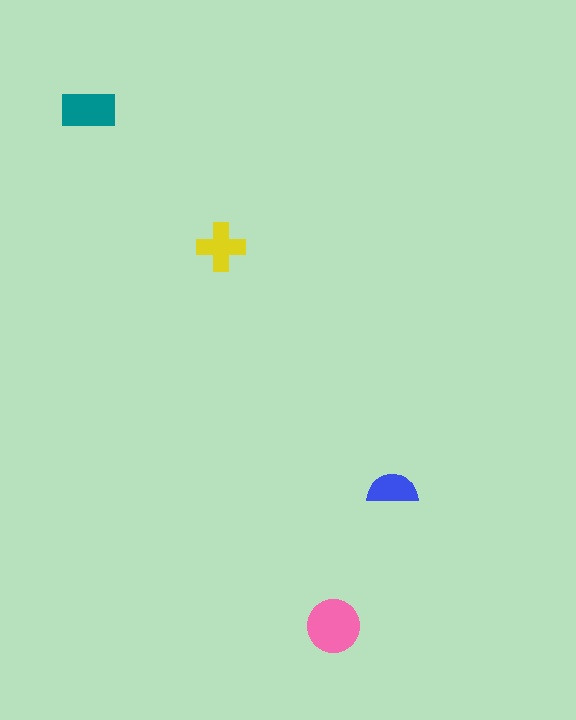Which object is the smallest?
The blue semicircle.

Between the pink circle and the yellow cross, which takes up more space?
The pink circle.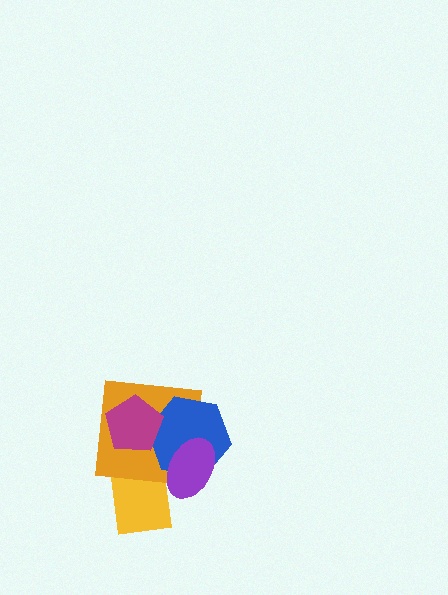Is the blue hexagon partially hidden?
Yes, it is partially covered by another shape.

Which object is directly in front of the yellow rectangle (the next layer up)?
The orange square is directly in front of the yellow rectangle.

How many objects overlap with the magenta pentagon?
3 objects overlap with the magenta pentagon.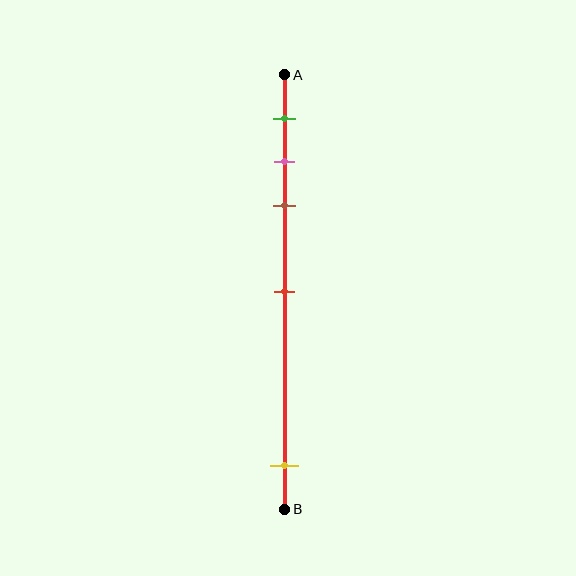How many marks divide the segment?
There are 5 marks dividing the segment.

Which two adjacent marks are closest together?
The pink and brown marks are the closest adjacent pair.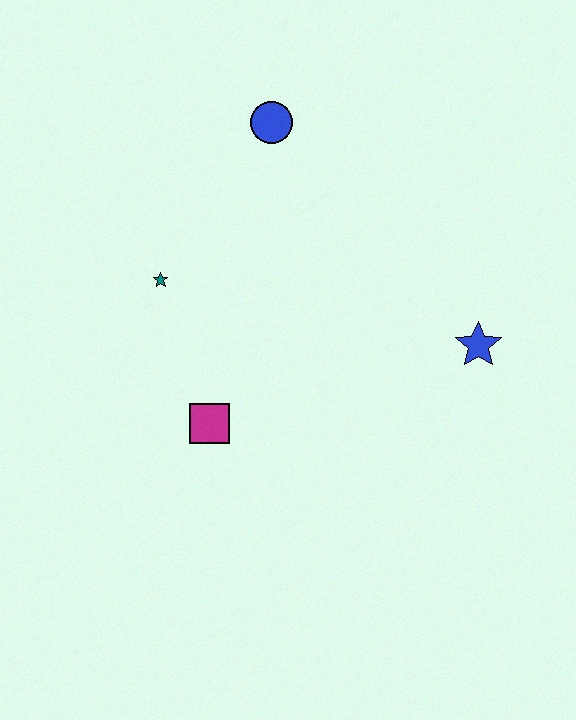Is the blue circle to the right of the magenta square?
Yes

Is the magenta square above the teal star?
No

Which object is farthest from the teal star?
The blue star is farthest from the teal star.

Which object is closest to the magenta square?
The teal star is closest to the magenta square.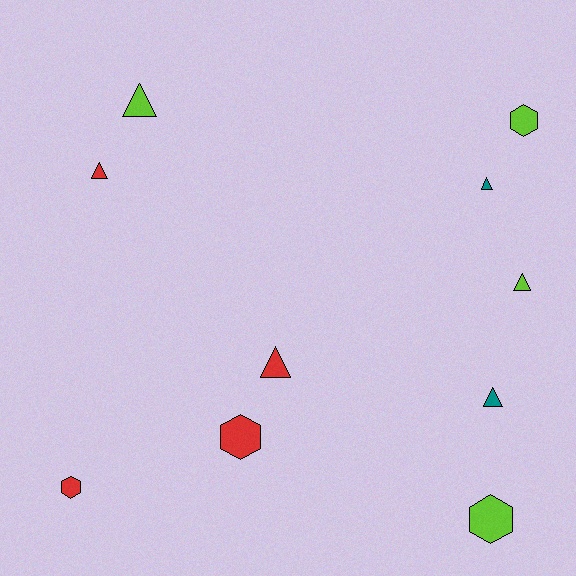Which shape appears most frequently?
Triangle, with 6 objects.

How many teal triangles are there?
There are 2 teal triangles.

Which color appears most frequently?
Red, with 4 objects.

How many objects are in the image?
There are 10 objects.